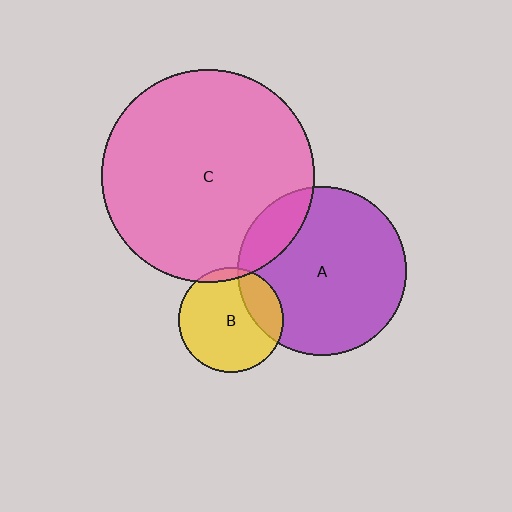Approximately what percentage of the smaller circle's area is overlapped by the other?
Approximately 15%.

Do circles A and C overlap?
Yes.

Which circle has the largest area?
Circle C (pink).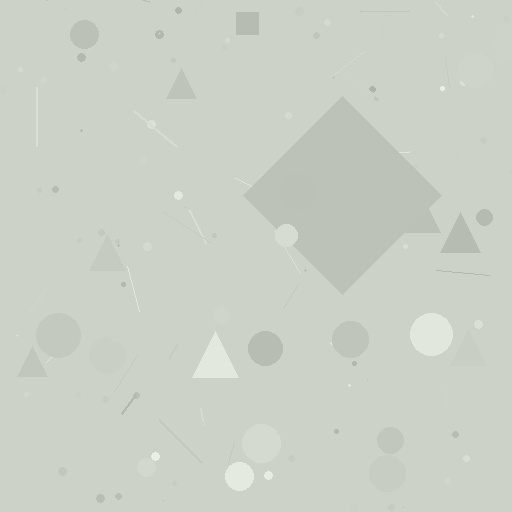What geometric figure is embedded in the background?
A diamond is embedded in the background.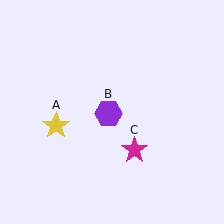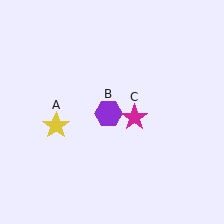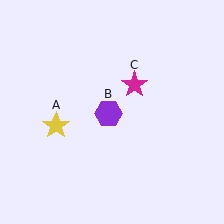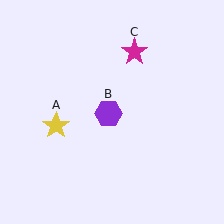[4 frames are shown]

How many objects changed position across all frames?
1 object changed position: magenta star (object C).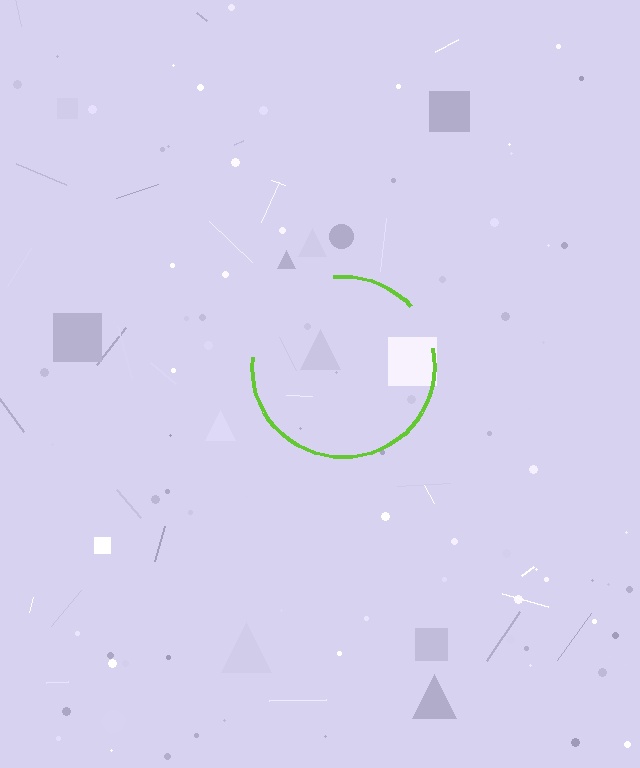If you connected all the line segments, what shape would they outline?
They would outline a circle.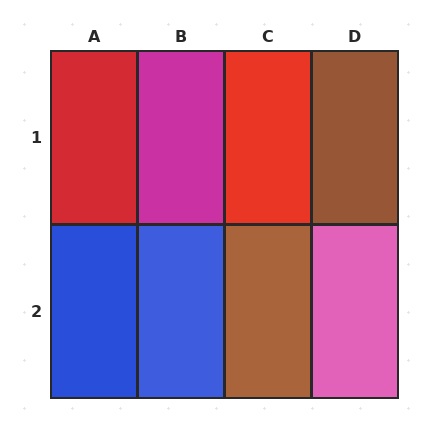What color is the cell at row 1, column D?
Brown.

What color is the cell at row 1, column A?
Red.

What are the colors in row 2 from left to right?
Blue, blue, brown, pink.